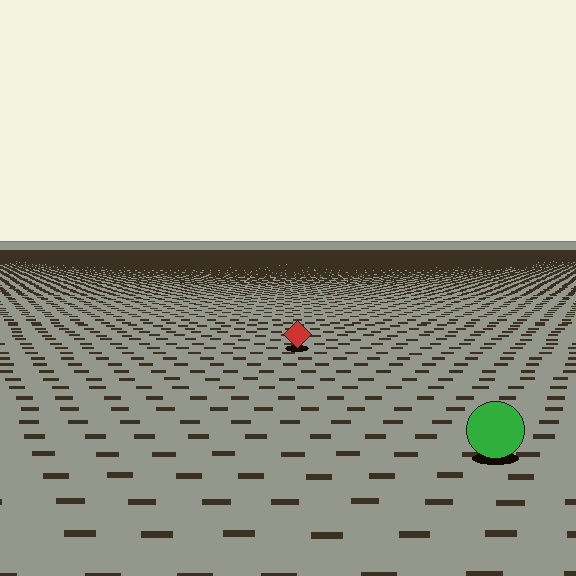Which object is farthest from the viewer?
The red diamond is farthest from the viewer. It appears smaller and the ground texture around it is denser.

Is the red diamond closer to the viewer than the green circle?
No. The green circle is closer — you can tell from the texture gradient: the ground texture is coarser near it.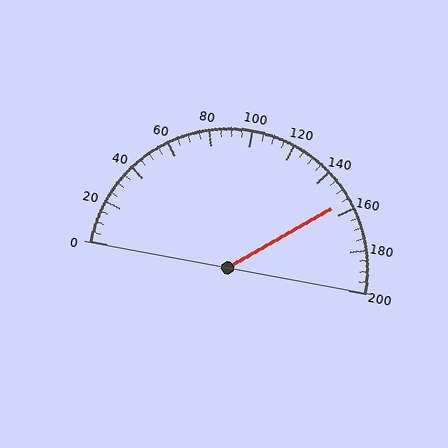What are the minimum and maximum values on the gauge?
The gauge ranges from 0 to 200.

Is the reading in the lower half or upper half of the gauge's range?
The reading is in the upper half of the range (0 to 200).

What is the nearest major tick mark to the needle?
The nearest major tick mark is 160.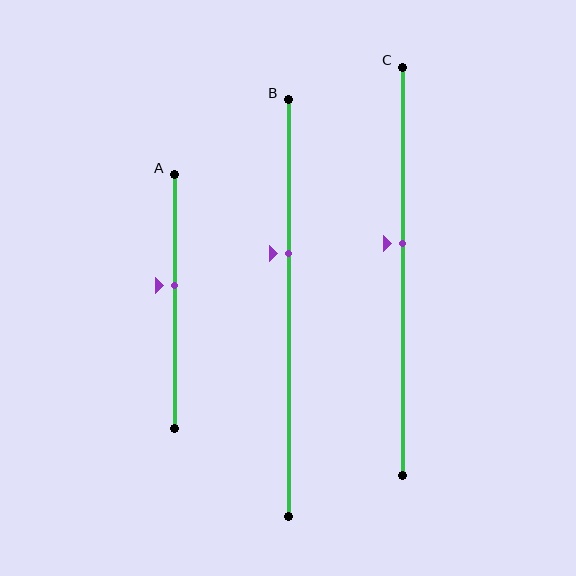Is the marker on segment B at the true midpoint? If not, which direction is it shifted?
No, the marker on segment B is shifted upward by about 13% of the segment length.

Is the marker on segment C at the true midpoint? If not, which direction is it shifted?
No, the marker on segment C is shifted upward by about 7% of the segment length.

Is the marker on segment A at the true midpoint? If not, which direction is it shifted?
No, the marker on segment A is shifted upward by about 6% of the segment length.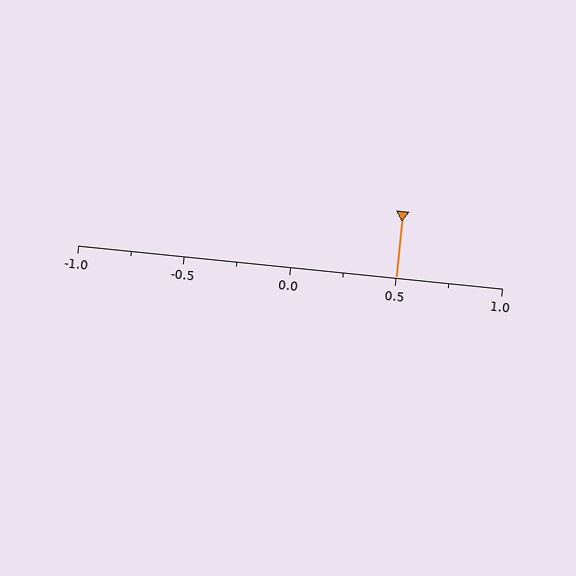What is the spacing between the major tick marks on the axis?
The major ticks are spaced 0.5 apart.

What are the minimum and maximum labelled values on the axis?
The axis runs from -1.0 to 1.0.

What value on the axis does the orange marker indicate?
The marker indicates approximately 0.5.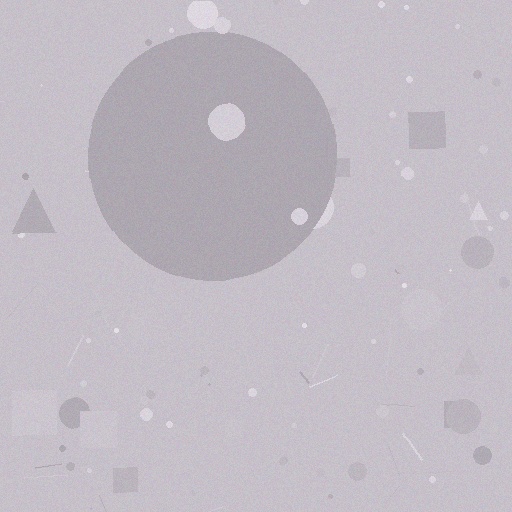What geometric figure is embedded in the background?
A circle is embedded in the background.